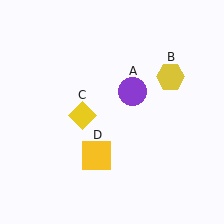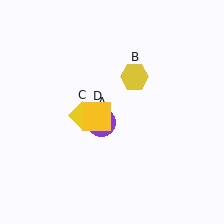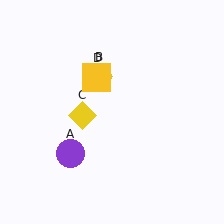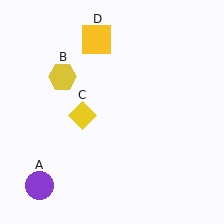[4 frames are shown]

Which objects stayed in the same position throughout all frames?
Yellow diamond (object C) remained stationary.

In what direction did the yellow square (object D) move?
The yellow square (object D) moved up.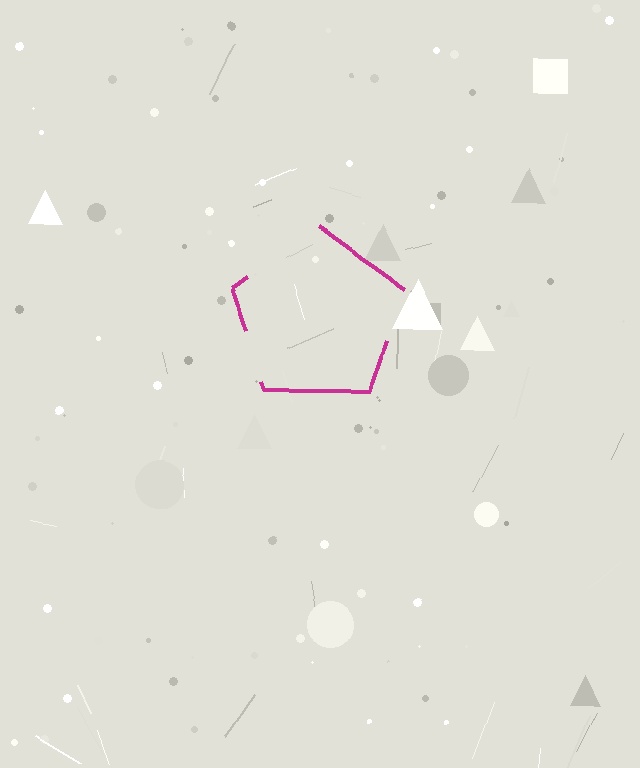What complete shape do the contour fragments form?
The contour fragments form a pentagon.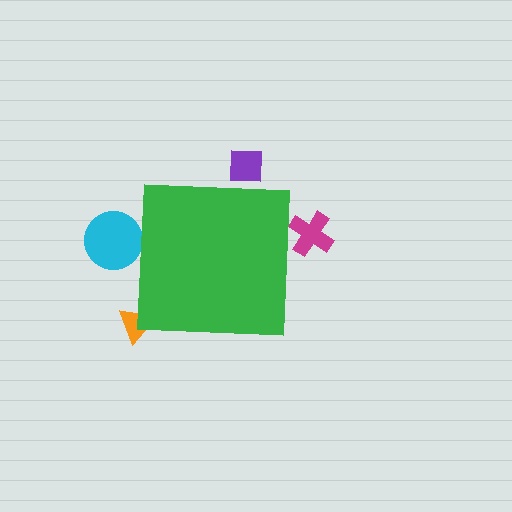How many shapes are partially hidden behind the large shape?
4 shapes are partially hidden.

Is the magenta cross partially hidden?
Yes, the magenta cross is partially hidden behind the green square.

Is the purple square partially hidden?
Yes, the purple square is partially hidden behind the green square.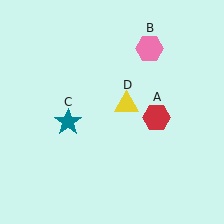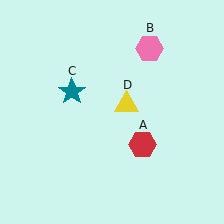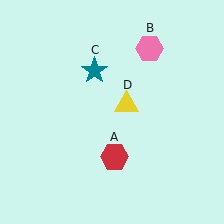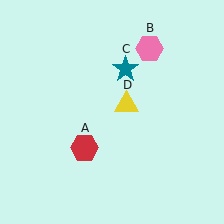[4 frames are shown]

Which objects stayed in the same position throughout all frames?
Pink hexagon (object B) and yellow triangle (object D) remained stationary.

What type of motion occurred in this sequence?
The red hexagon (object A), teal star (object C) rotated clockwise around the center of the scene.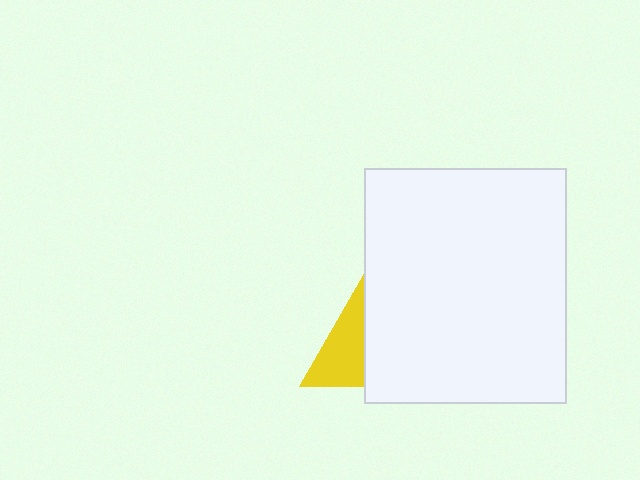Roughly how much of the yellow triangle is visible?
A small part of it is visible (roughly 43%).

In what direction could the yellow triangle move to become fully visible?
The yellow triangle could move left. That would shift it out from behind the white rectangle entirely.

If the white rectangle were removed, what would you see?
You would see the complete yellow triangle.